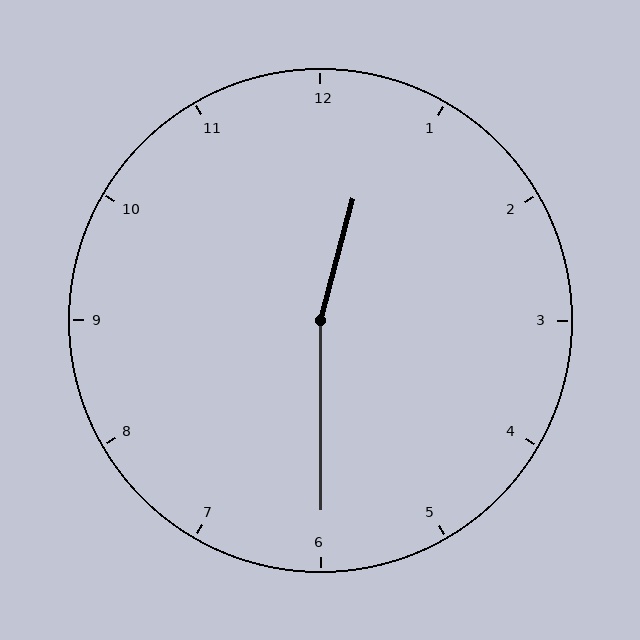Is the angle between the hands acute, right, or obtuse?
It is obtuse.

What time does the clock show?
12:30.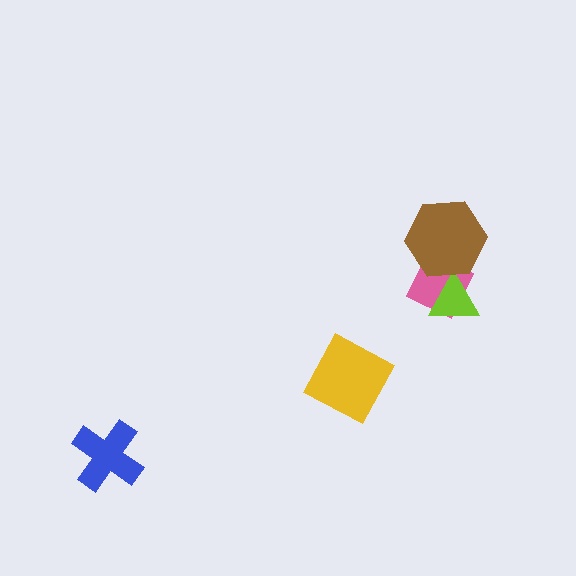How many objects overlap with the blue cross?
0 objects overlap with the blue cross.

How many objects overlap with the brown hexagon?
2 objects overlap with the brown hexagon.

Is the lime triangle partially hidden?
Yes, it is partially covered by another shape.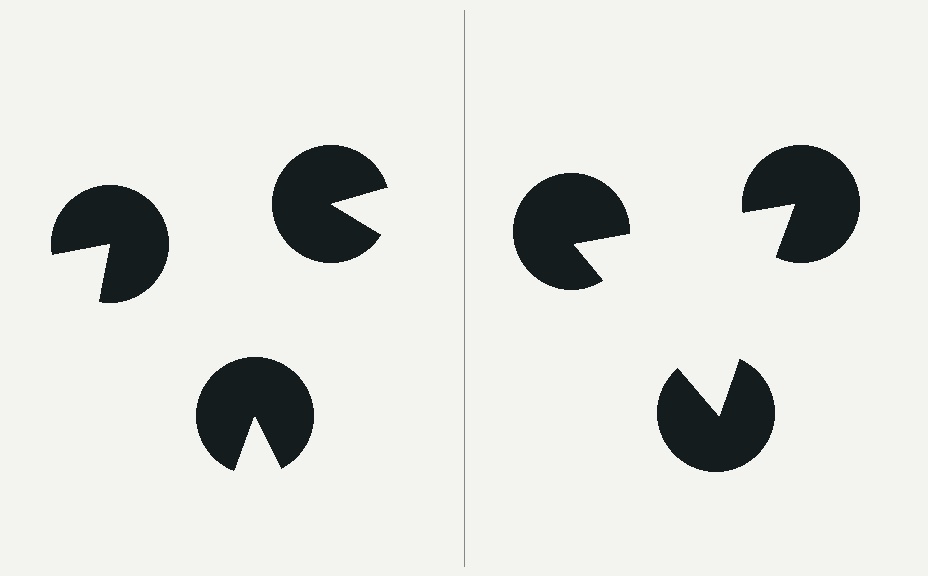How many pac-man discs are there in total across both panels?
6 — 3 on each side.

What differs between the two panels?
The pac-man discs are positioned identically on both sides; only the wedge orientations differ. On the right they align to a triangle; on the left they are misaligned.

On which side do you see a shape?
An illusory triangle appears on the right side. On the left side the wedge cuts are rotated, so no coherent shape forms.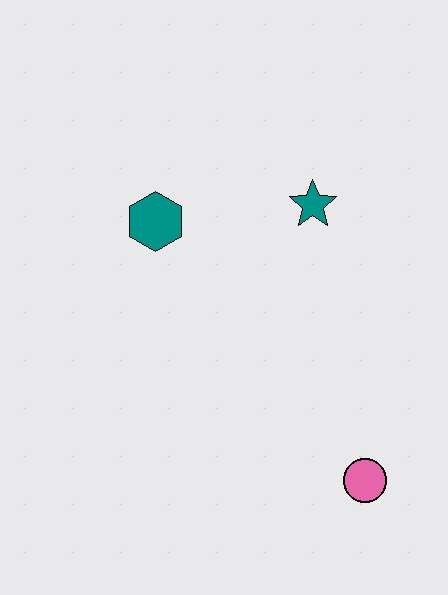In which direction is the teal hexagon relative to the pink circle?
The teal hexagon is above the pink circle.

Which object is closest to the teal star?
The teal hexagon is closest to the teal star.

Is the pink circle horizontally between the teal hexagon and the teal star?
No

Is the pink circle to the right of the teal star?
Yes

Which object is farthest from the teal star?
The pink circle is farthest from the teal star.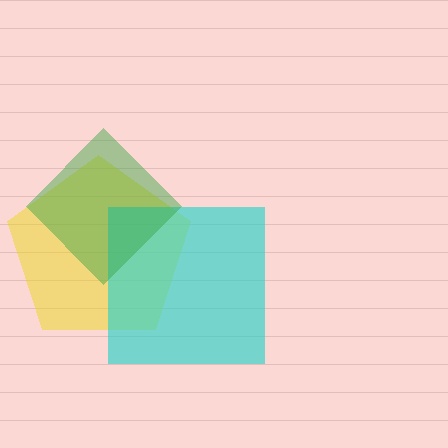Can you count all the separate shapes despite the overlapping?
Yes, there are 3 separate shapes.